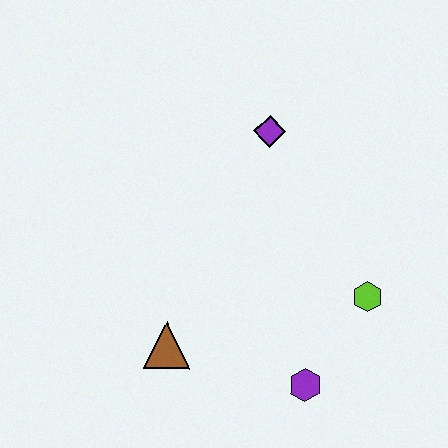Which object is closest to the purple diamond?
The lime hexagon is closest to the purple diamond.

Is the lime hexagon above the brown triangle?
Yes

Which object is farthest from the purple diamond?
The purple hexagon is farthest from the purple diamond.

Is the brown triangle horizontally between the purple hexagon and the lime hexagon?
No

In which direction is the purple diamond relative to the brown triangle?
The purple diamond is above the brown triangle.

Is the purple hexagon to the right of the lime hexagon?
No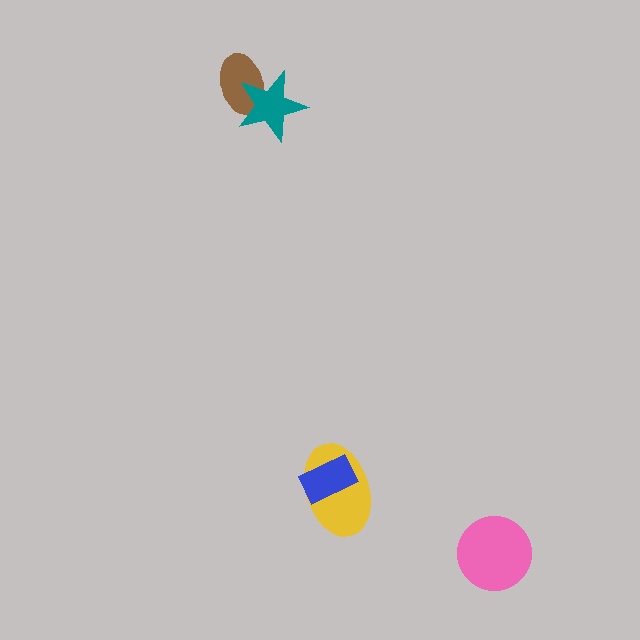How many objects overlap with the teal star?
1 object overlaps with the teal star.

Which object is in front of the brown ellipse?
The teal star is in front of the brown ellipse.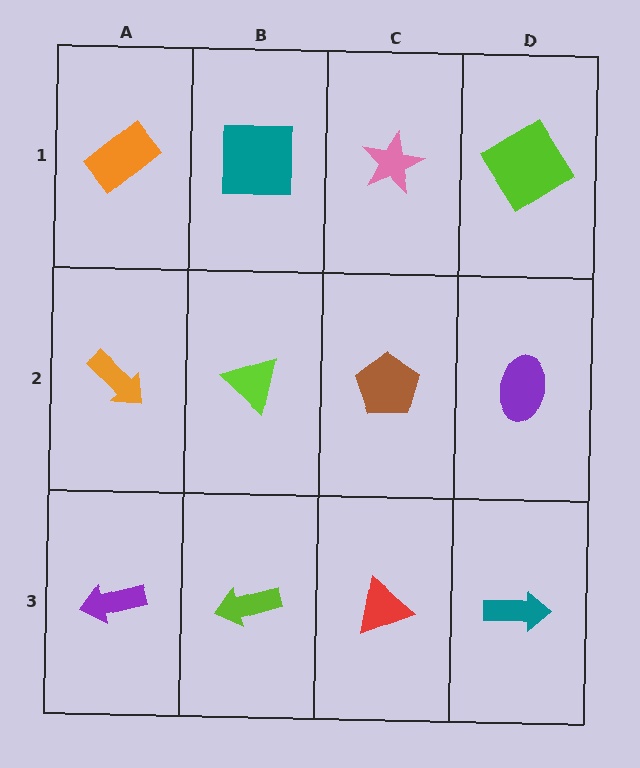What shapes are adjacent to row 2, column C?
A pink star (row 1, column C), a red triangle (row 3, column C), a lime triangle (row 2, column B), a purple ellipse (row 2, column D).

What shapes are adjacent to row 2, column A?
An orange rectangle (row 1, column A), a purple arrow (row 3, column A), a lime triangle (row 2, column B).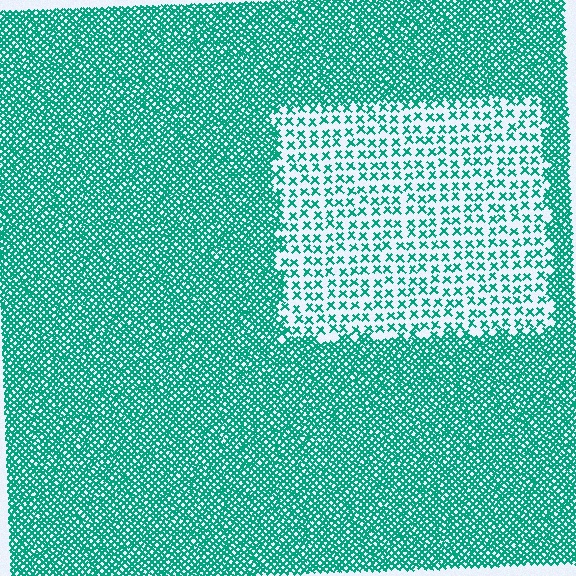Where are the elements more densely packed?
The elements are more densely packed outside the rectangle boundary.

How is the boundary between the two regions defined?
The boundary is defined by a change in element density (approximately 3.1x ratio). All elements are the same color, size, and shape.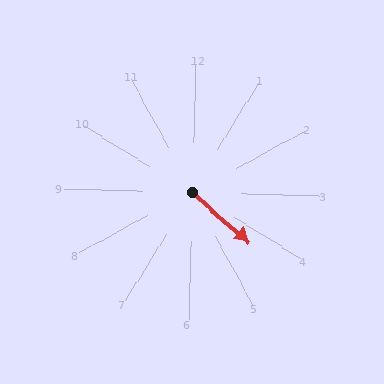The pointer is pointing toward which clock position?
Roughly 4 o'clock.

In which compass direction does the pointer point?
Southeast.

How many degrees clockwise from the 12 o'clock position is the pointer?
Approximately 130 degrees.